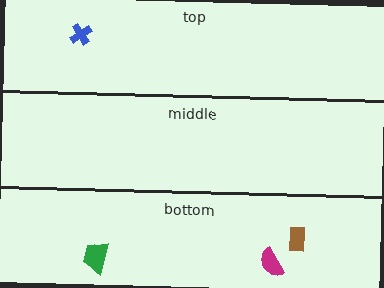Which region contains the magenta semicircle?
The bottom region.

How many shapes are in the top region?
1.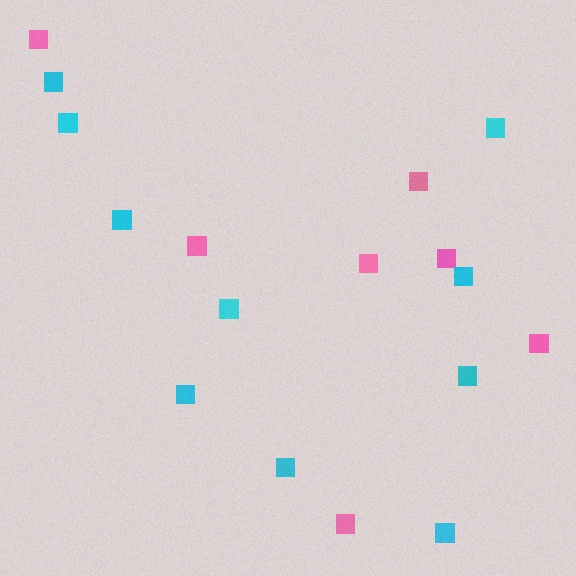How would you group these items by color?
There are 2 groups: one group of pink squares (7) and one group of cyan squares (10).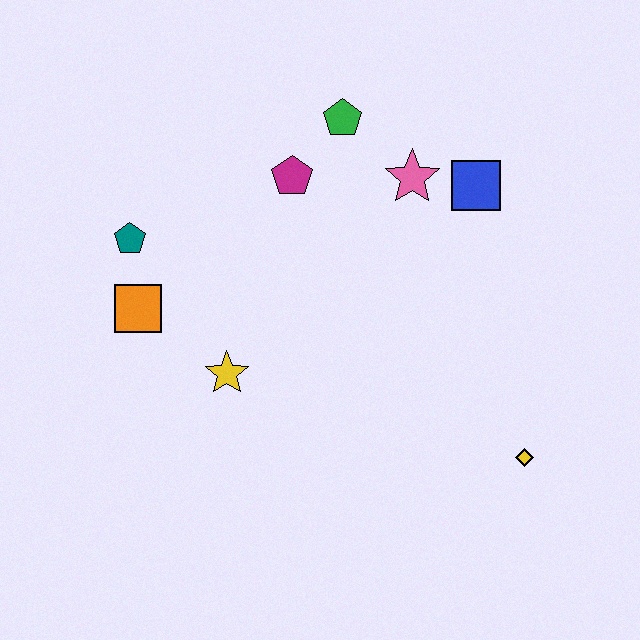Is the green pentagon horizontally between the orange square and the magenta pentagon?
No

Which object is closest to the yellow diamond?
The blue square is closest to the yellow diamond.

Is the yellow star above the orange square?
No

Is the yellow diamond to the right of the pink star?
Yes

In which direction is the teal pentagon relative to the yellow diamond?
The teal pentagon is to the left of the yellow diamond.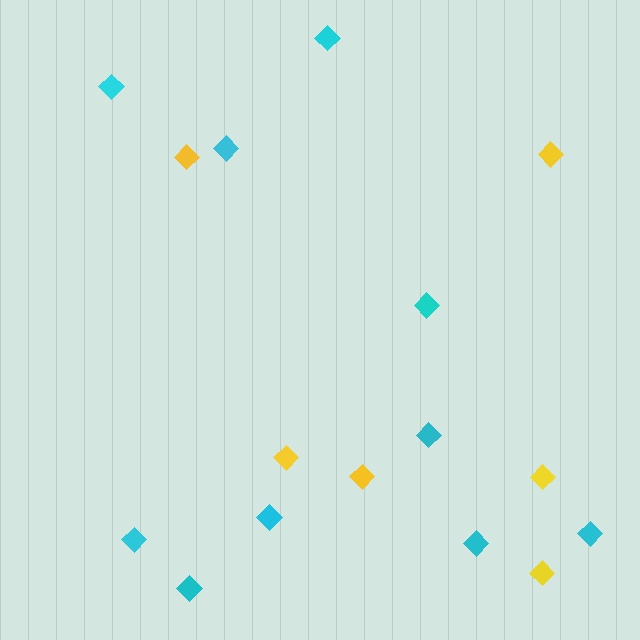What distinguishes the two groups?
There are 2 groups: one group of yellow diamonds (6) and one group of cyan diamonds (10).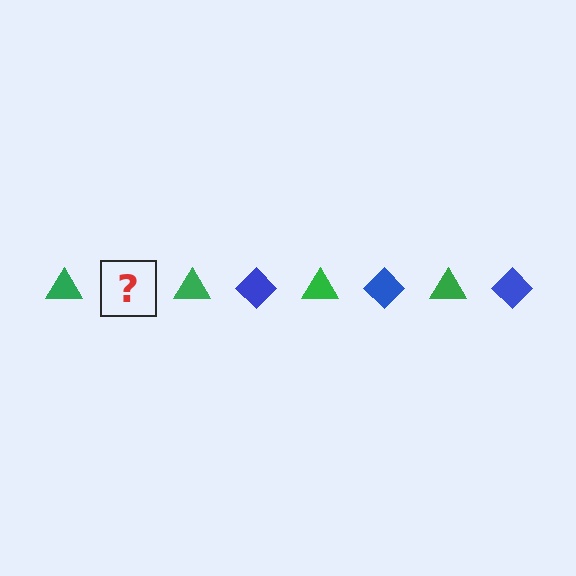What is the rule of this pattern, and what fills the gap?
The rule is that the pattern alternates between green triangle and blue diamond. The gap should be filled with a blue diamond.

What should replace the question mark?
The question mark should be replaced with a blue diamond.